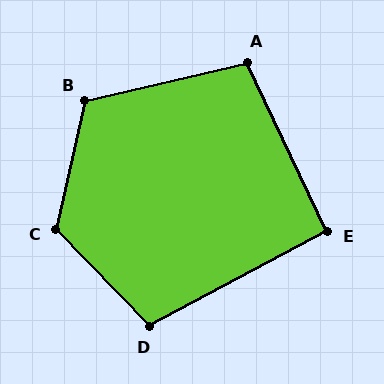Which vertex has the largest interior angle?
C, at approximately 124 degrees.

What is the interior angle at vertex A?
Approximately 102 degrees (obtuse).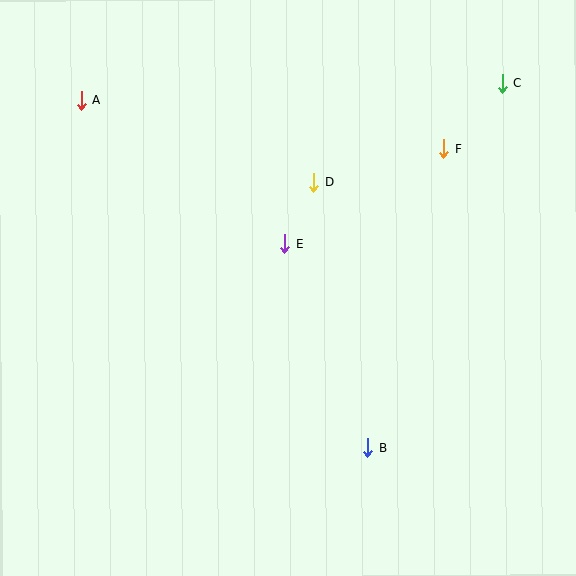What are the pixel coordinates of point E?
Point E is at (284, 244).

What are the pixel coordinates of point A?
Point A is at (81, 100).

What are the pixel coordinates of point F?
Point F is at (444, 148).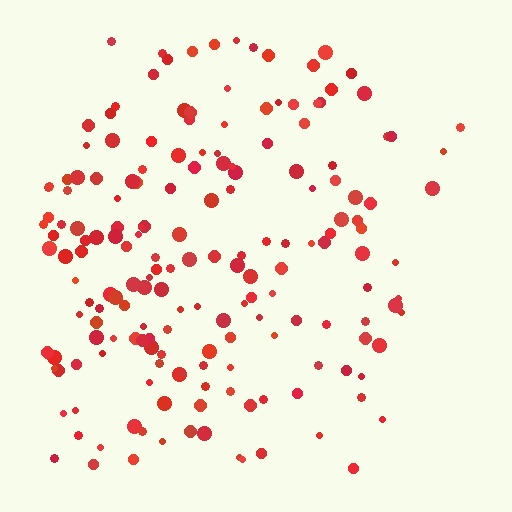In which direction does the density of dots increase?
From right to left, with the left side densest.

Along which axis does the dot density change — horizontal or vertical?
Horizontal.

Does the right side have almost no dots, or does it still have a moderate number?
Still a moderate number, just noticeably fewer than the left.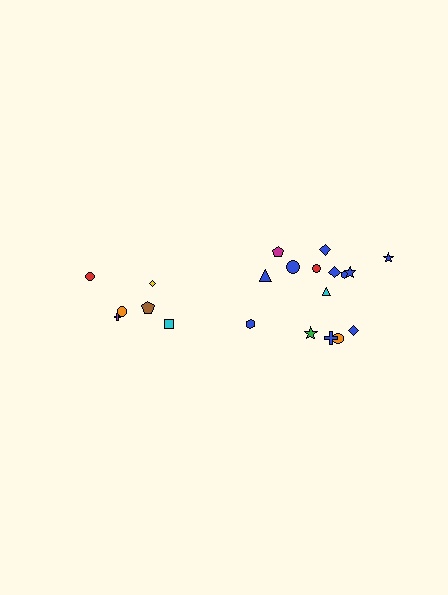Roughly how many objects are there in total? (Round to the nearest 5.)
Roughly 20 objects in total.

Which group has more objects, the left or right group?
The right group.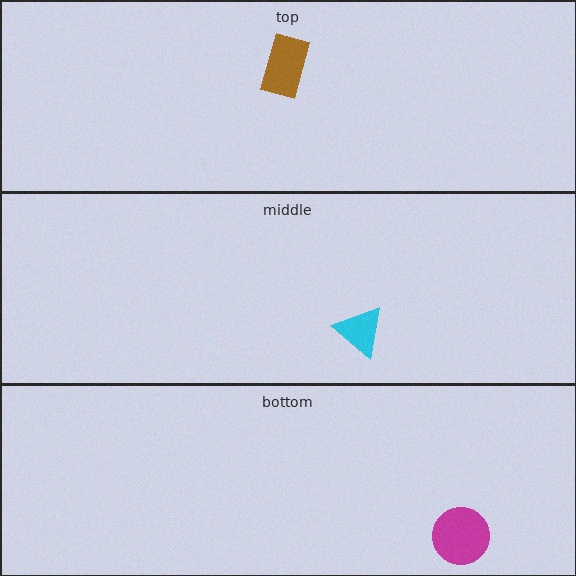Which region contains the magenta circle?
The bottom region.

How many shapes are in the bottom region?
1.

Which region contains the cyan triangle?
The middle region.